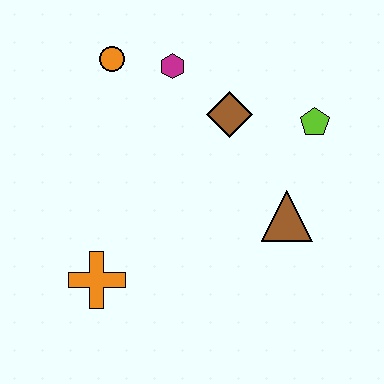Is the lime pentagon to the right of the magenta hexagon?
Yes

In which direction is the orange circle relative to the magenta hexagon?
The orange circle is to the left of the magenta hexagon.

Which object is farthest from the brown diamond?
The orange cross is farthest from the brown diamond.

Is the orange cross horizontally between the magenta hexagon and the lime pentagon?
No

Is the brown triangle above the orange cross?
Yes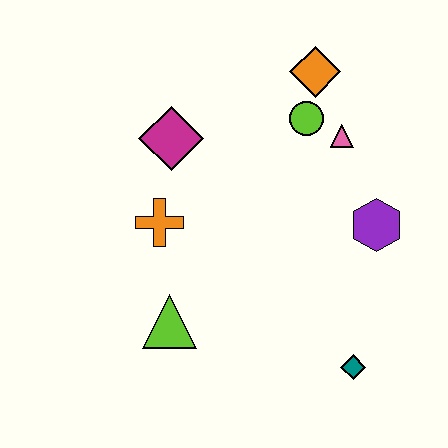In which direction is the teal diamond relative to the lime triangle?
The teal diamond is to the right of the lime triangle.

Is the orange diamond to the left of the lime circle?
No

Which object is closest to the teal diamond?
The purple hexagon is closest to the teal diamond.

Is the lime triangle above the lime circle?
No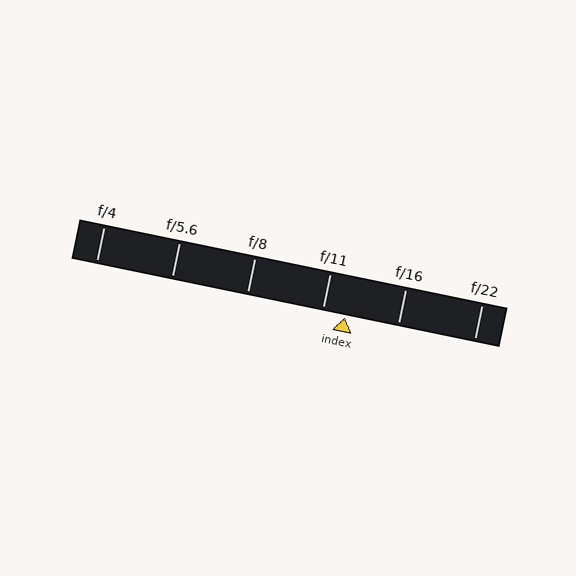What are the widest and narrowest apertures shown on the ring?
The widest aperture shown is f/4 and the narrowest is f/22.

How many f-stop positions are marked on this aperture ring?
There are 6 f-stop positions marked.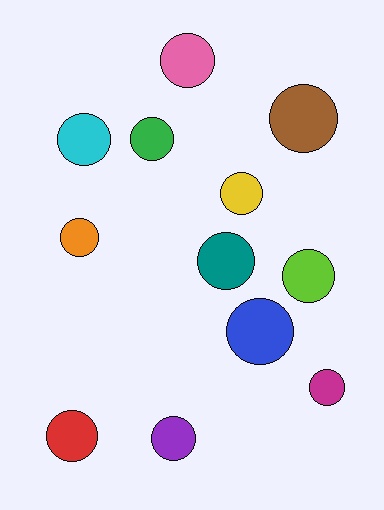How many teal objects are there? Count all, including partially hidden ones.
There is 1 teal object.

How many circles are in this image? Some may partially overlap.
There are 12 circles.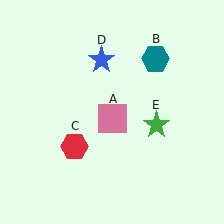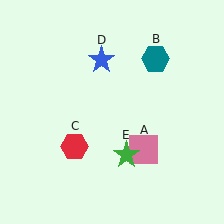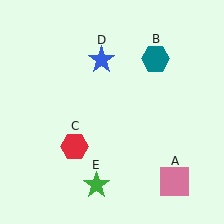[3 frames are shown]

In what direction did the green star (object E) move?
The green star (object E) moved down and to the left.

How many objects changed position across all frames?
2 objects changed position: pink square (object A), green star (object E).